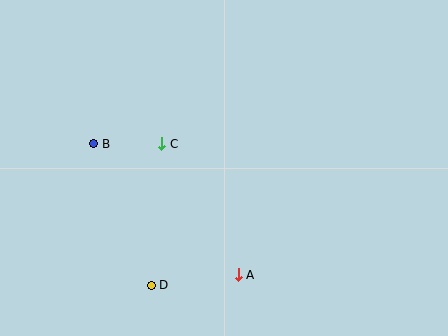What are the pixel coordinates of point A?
Point A is at (238, 275).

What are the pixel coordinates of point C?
Point C is at (162, 144).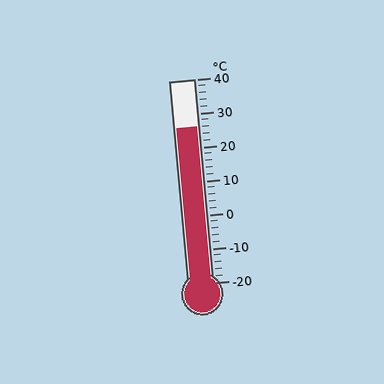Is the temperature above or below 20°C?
The temperature is above 20°C.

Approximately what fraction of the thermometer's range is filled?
The thermometer is filled to approximately 75% of its range.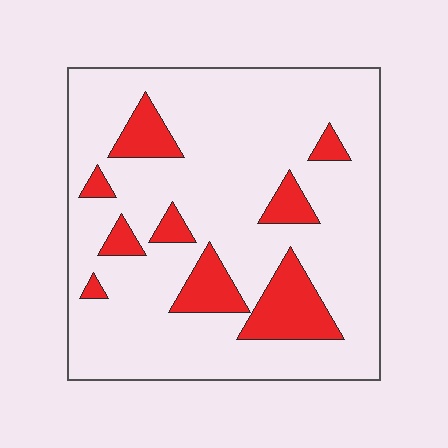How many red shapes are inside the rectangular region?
9.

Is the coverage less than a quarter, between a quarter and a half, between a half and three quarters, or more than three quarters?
Less than a quarter.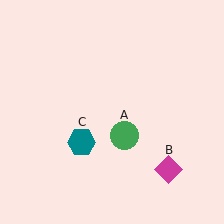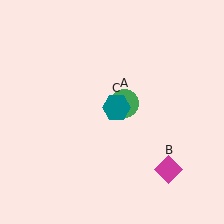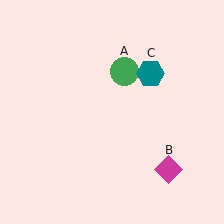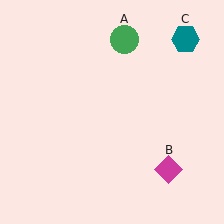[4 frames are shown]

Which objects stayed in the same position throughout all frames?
Magenta diamond (object B) remained stationary.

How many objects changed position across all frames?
2 objects changed position: green circle (object A), teal hexagon (object C).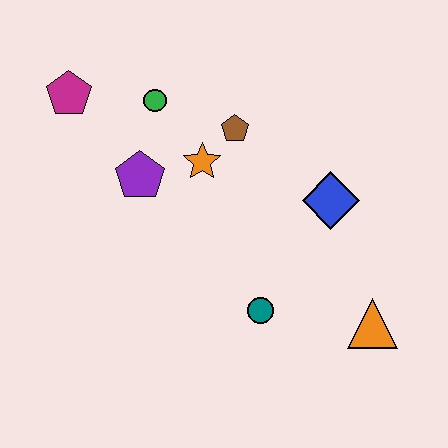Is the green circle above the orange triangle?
Yes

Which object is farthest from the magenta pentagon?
The orange triangle is farthest from the magenta pentagon.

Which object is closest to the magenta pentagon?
The green circle is closest to the magenta pentagon.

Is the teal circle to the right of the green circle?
Yes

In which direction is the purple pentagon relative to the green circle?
The purple pentagon is below the green circle.